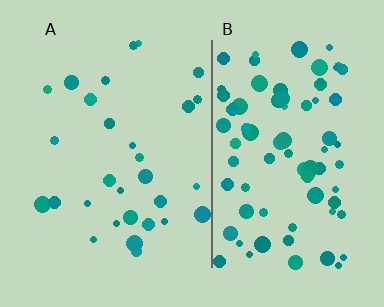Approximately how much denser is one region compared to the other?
Approximately 2.8× — region B over region A.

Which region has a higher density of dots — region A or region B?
B (the right).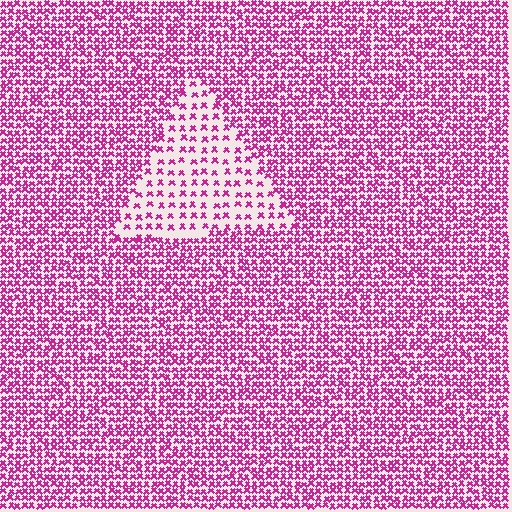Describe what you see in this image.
The image contains small magenta elements arranged at two different densities. A triangle-shaped region is visible where the elements are less densely packed than the surrounding area.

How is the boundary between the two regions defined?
The boundary is defined by a change in element density (approximately 2.4x ratio). All elements are the same color, size, and shape.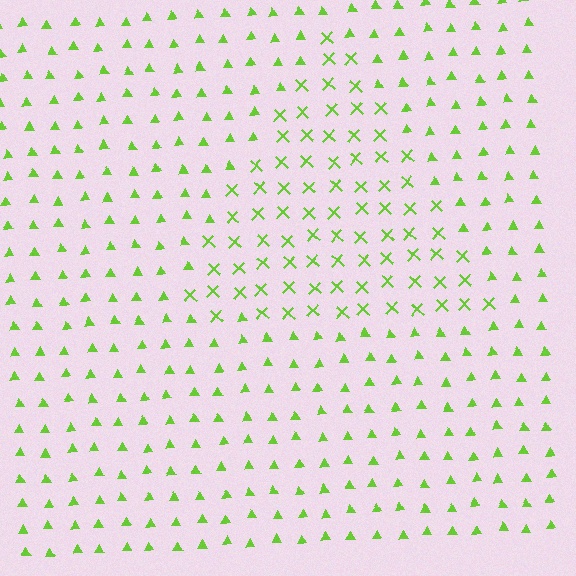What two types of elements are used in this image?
The image uses X marks inside the triangle region and triangles outside it.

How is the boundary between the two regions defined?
The boundary is defined by a change in element shape: X marks inside vs. triangles outside. All elements share the same color and spacing.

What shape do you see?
I see a triangle.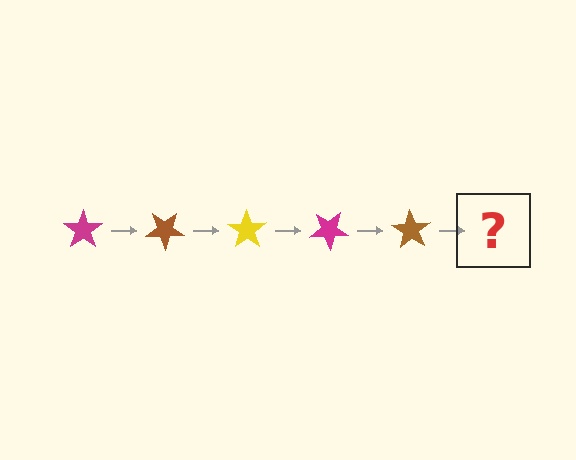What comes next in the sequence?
The next element should be a yellow star, rotated 175 degrees from the start.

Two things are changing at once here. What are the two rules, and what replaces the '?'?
The two rules are that it rotates 35 degrees each step and the color cycles through magenta, brown, and yellow. The '?' should be a yellow star, rotated 175 degrees from the start.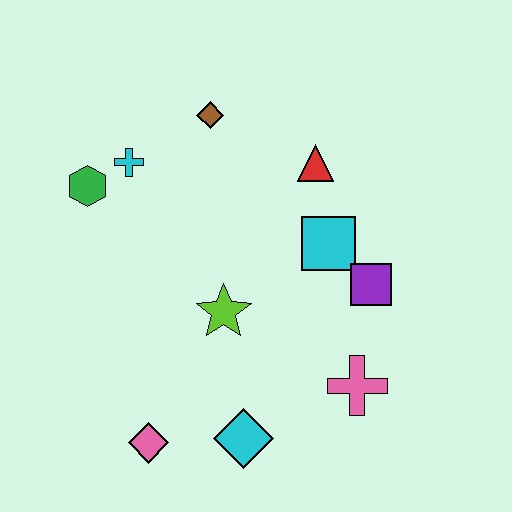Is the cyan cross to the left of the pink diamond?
Yes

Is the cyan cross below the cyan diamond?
No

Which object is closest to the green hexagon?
The cyan cross is closest to the green hexagon.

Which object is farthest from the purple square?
The green hexagon is farthest from the purple square.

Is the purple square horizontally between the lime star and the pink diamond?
No